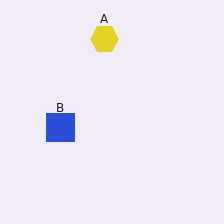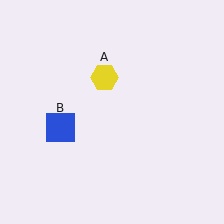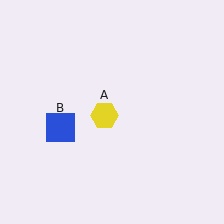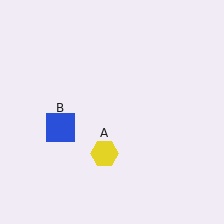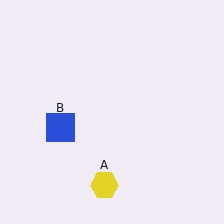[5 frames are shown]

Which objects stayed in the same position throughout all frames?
Blue square (object B) remained stationary.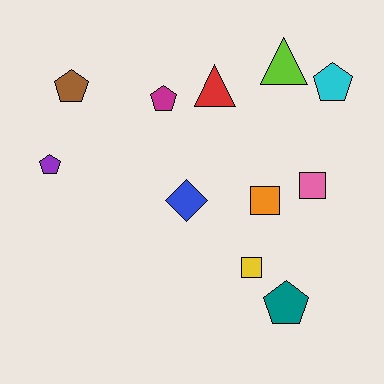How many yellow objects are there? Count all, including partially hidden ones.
There is 1 yellow object.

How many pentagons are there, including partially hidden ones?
There are 5 pentagons.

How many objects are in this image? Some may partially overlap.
There are 11 objects.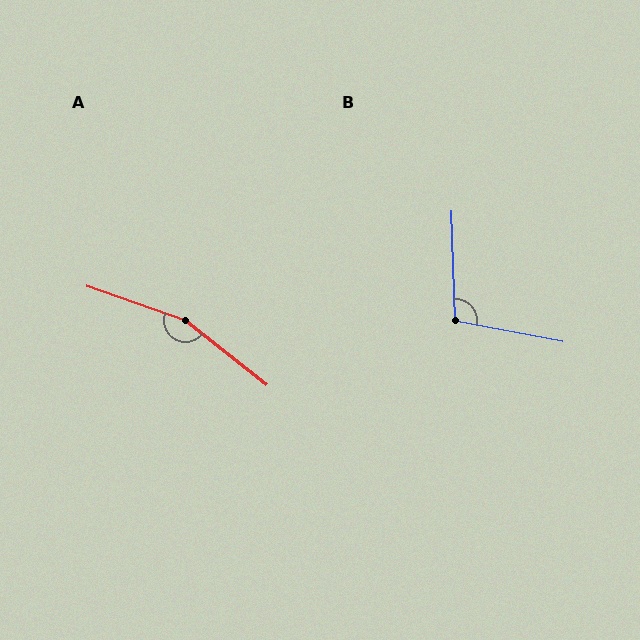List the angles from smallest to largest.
B (102°), A (161°).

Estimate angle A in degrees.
Approximately 161 degrees.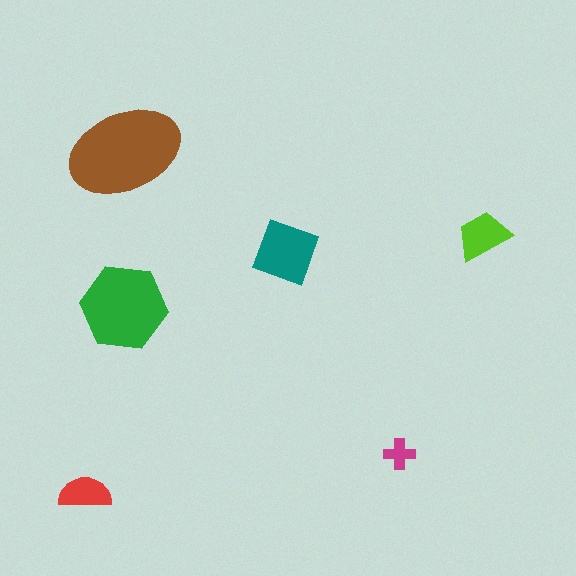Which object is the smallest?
The magenta cross.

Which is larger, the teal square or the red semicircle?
The teal square.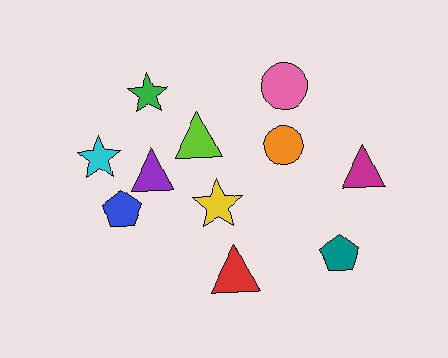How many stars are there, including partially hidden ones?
There are 3 stars.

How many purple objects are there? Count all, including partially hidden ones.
There is 1 purple object.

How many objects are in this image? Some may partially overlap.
There are 11 objects.